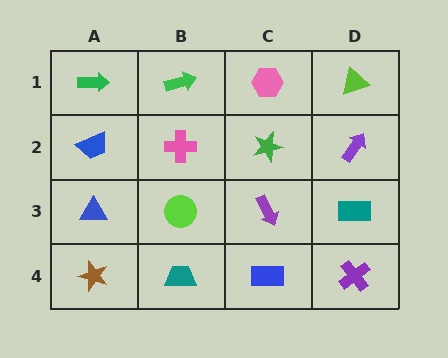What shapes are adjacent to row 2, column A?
A green arrow (row 1, column A), a blue triangle (row 3, column A), a pink cross (row 2, column B).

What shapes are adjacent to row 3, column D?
A purple arrow (row 2, column D), a purple cross (row 4, column D), a purple arrow (row 3, column C).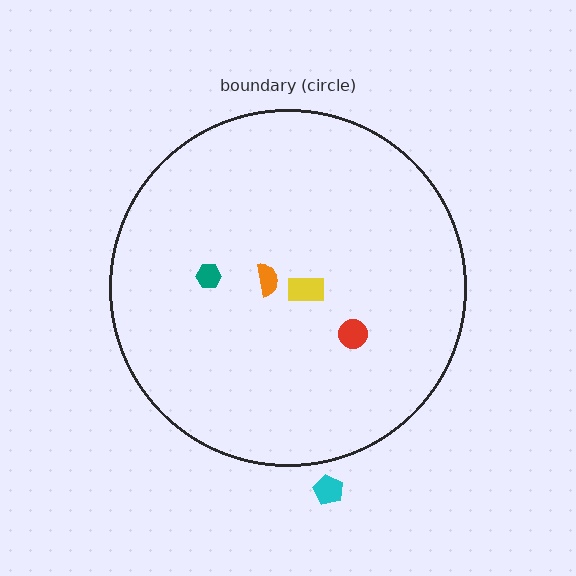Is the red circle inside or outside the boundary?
Inside.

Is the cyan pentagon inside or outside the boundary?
Outside.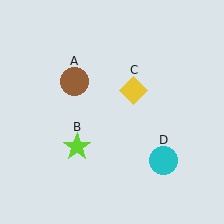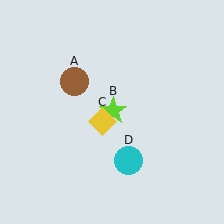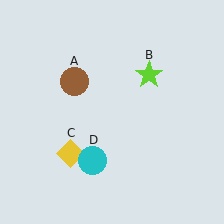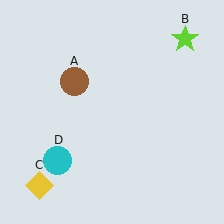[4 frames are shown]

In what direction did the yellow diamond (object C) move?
The yellow diamond (object C) moved down and to the left.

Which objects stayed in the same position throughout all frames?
Brown circle (object A) remained stationary.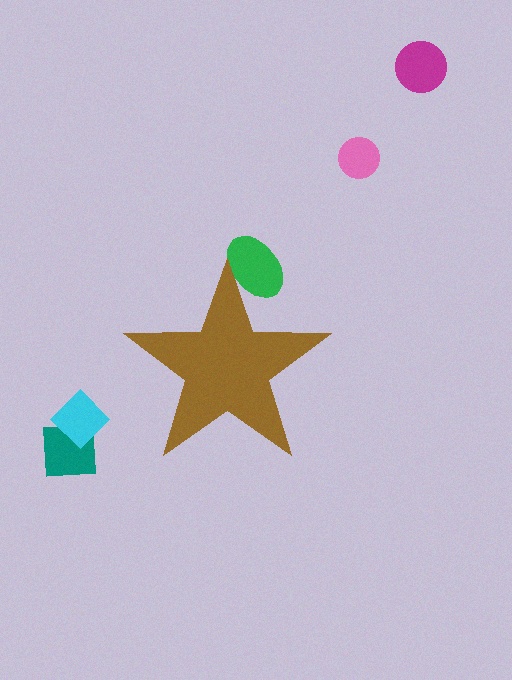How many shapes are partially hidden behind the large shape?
1 shape is partially hidden.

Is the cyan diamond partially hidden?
No, the cyan diamond is fully visible.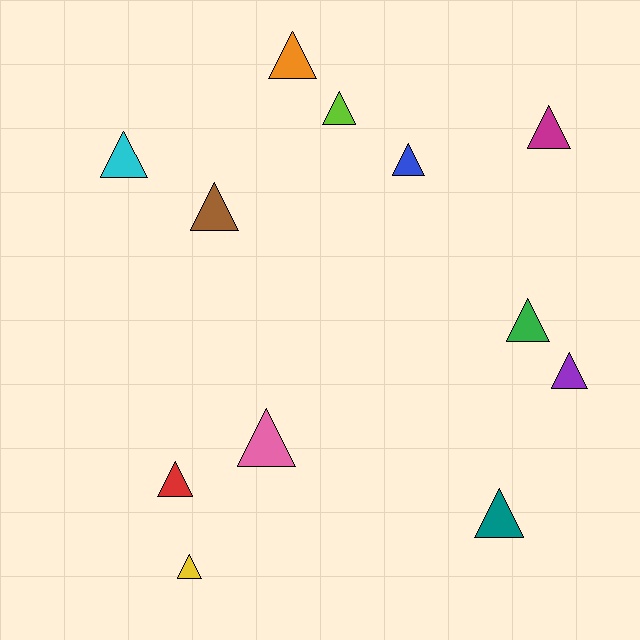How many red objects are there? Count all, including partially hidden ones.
There is 1 red object.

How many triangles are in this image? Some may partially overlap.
There are 12 triangles.